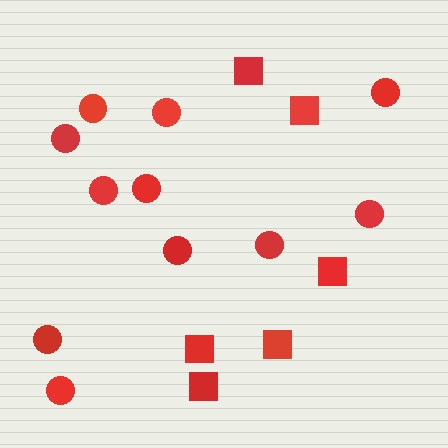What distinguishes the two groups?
There are 2 groups: one group of squares (6) and one group of circles (11).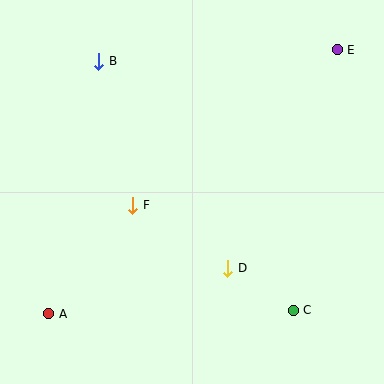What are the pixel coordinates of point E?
Point E is at (337, 50).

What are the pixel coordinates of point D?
Point D is at (228, 268).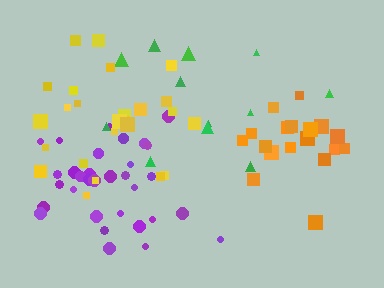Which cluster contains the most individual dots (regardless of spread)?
Purple (33).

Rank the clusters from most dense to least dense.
purple, orange, yellow, green.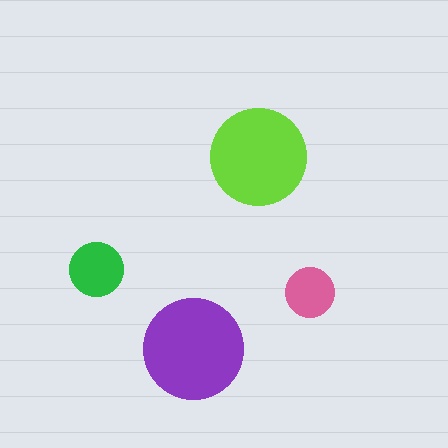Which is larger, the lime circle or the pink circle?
The lime one.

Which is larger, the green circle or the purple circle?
The purple one.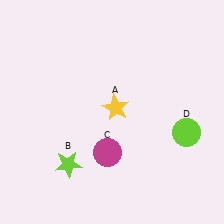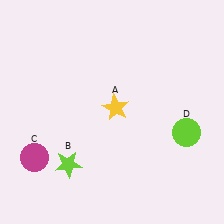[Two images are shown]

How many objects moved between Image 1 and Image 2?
1 object moved between the two images.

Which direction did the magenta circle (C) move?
The magenta circle (C) moved left.